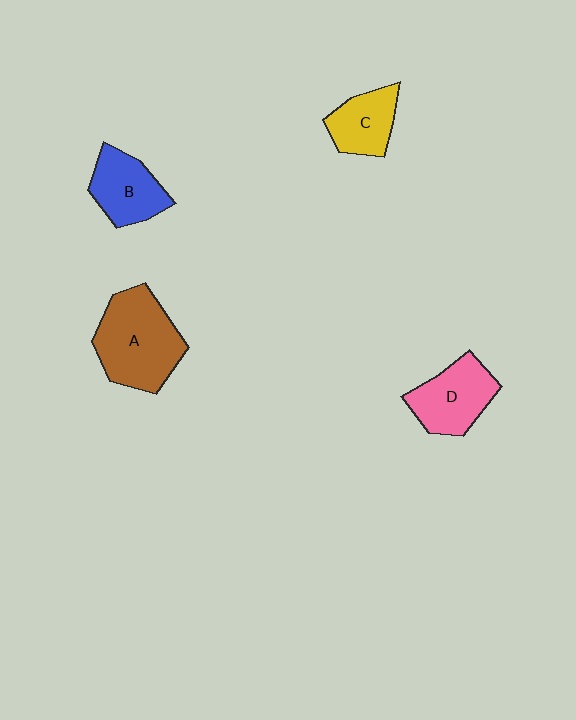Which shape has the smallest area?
Shape C (yellow).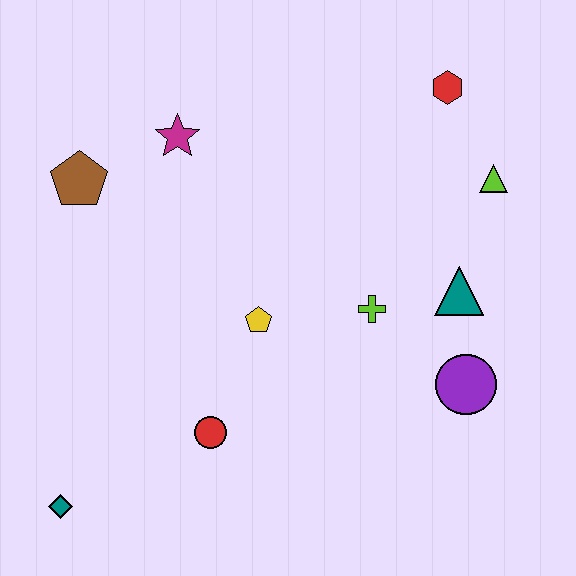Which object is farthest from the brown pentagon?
The purple circle is farthest from the brown pentagon.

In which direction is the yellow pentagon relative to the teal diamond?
The yellow pentagon is to the right of the teal diamond.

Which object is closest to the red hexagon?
The lime triangle is closest to the red hexagon.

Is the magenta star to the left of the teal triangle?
Yes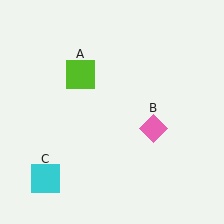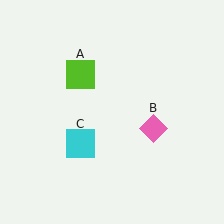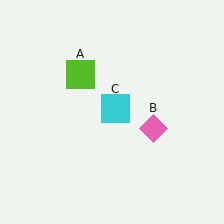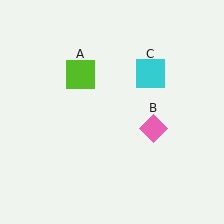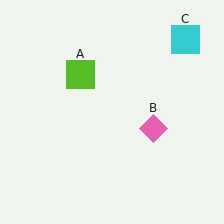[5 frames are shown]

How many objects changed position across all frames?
1 object changed position: cyan square (object C).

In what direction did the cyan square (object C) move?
The cyan square (object C) moved up and to the right.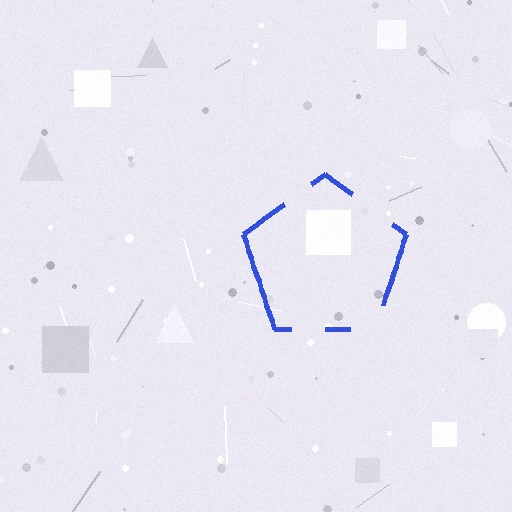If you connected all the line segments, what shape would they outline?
They would outline a pentagon.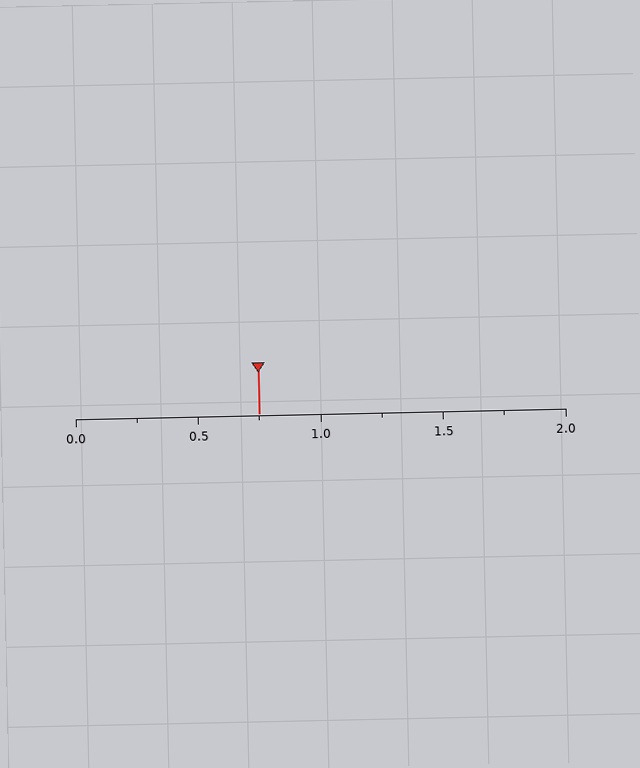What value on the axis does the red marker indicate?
The marker indicates approximately 0.75.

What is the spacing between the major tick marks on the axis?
The major ticks are spaced 0.5 apart.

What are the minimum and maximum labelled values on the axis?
The axis runs from 0.0 to 2.0.